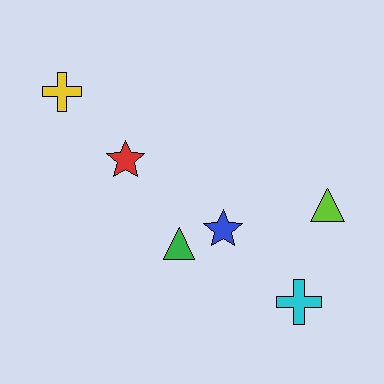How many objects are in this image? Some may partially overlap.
There are 6 objects.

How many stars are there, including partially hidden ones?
There are 2 stars.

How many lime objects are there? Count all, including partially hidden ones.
There is 1 lime object.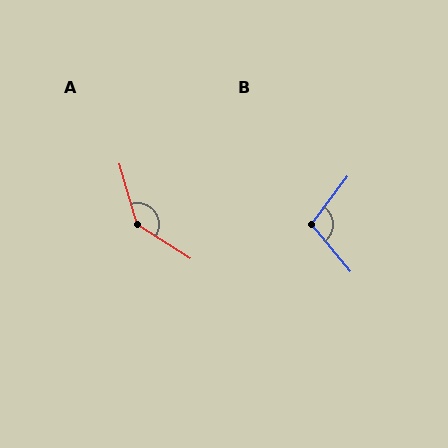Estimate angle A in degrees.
Approximately 139 degrees.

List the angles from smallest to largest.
B (103°), A (139°).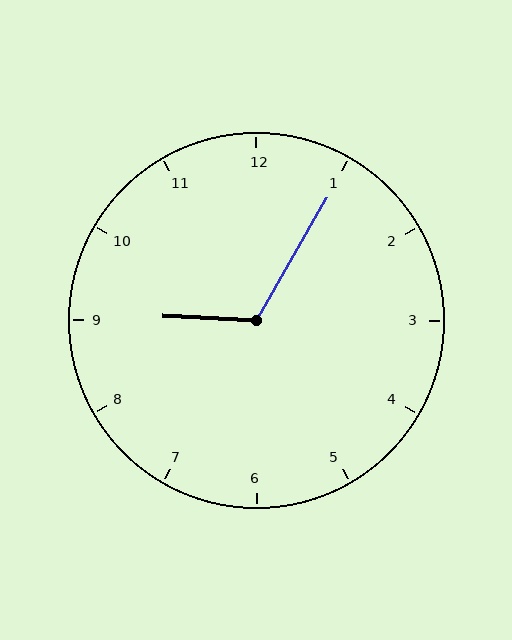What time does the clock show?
9:05.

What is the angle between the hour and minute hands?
Approximately 118 degrees.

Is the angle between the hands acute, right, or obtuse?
It is obtuse.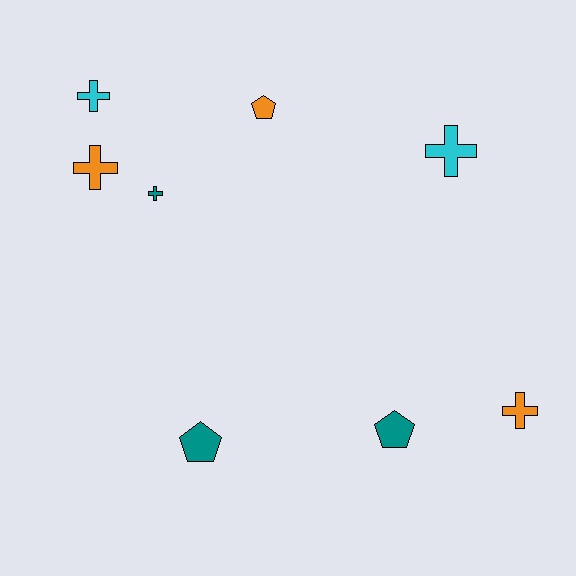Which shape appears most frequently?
Cross, with 5 objects.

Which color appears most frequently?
Orange, with 3 objects.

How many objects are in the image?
There are 8 objects.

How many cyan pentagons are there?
There are no cyan pentagons.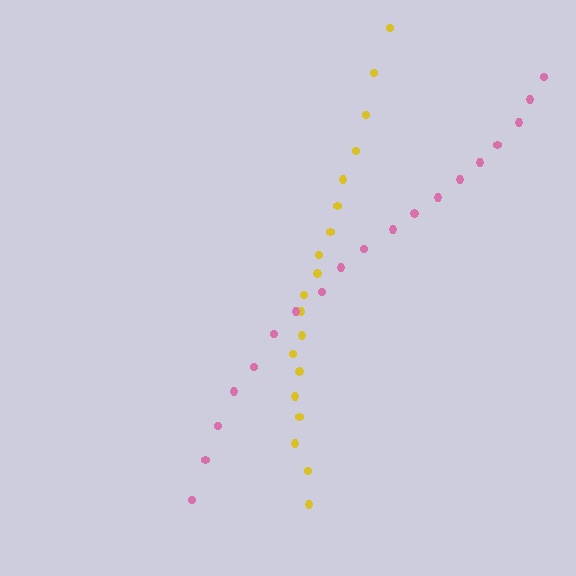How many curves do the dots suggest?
There are 2 distinct paths.